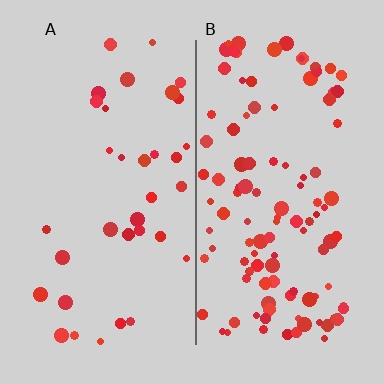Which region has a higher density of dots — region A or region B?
B (the right).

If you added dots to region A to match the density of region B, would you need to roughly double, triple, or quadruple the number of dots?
Approximately triple.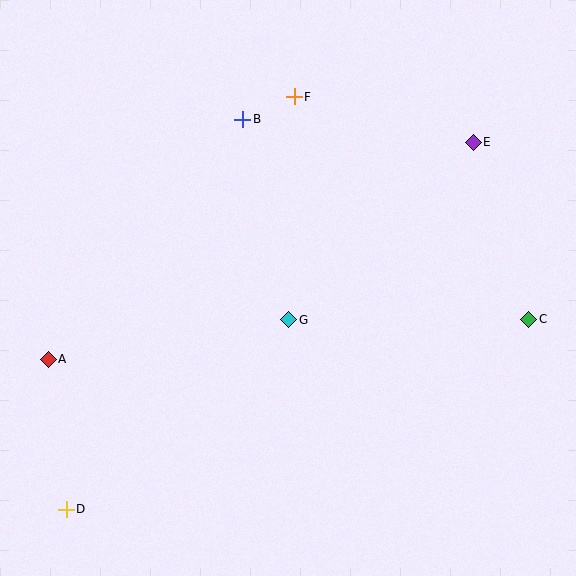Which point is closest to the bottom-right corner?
Point C is closest to the bottom-right corner.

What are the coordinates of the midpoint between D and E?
The midpoint between D and E is at (270, 326).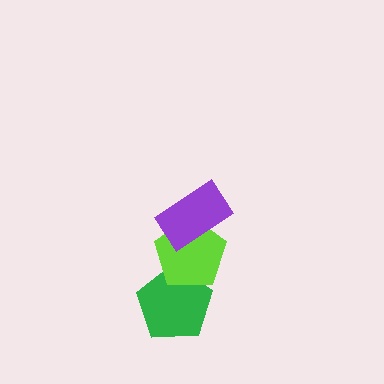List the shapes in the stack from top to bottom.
From top to bottom: the purple rectangle, the lime pentagon, the green pentagon.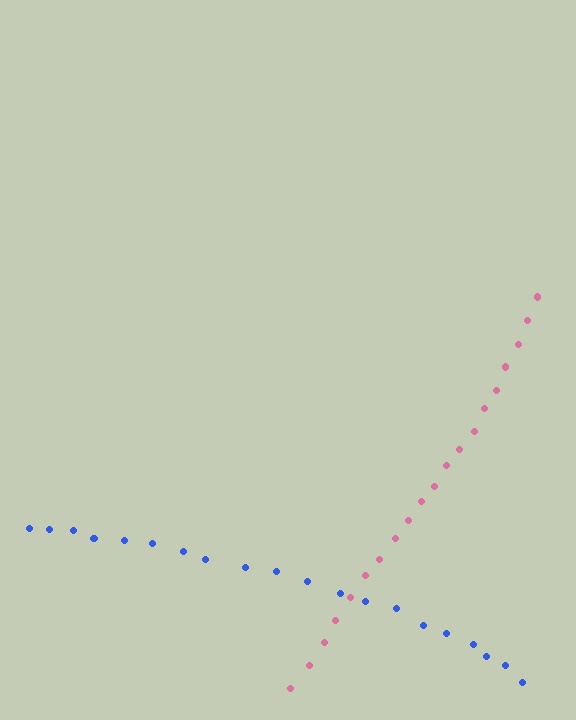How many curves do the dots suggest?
There are 2 distinct paths.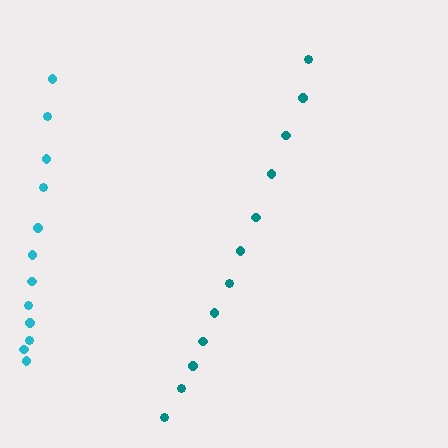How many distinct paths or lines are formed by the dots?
There are 2 distinct paths.